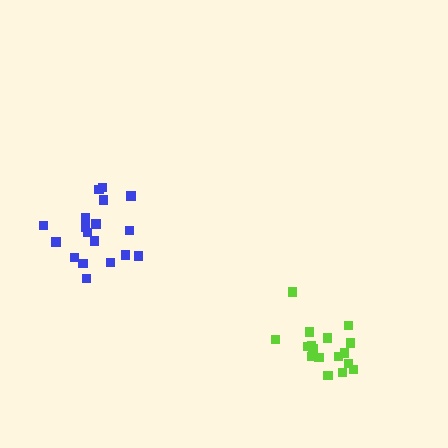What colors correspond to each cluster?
The clusters are colored: lime, blue.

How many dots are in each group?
Group 1: 18 dots, Group 2: 18 dots (36 total).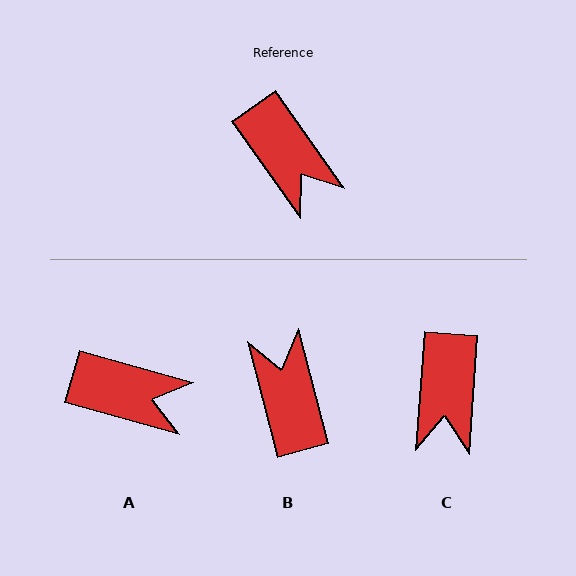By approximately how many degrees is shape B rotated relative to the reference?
Approximately 159 degrees counter-clockwise.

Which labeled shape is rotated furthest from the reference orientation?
B, about 159 degrees away.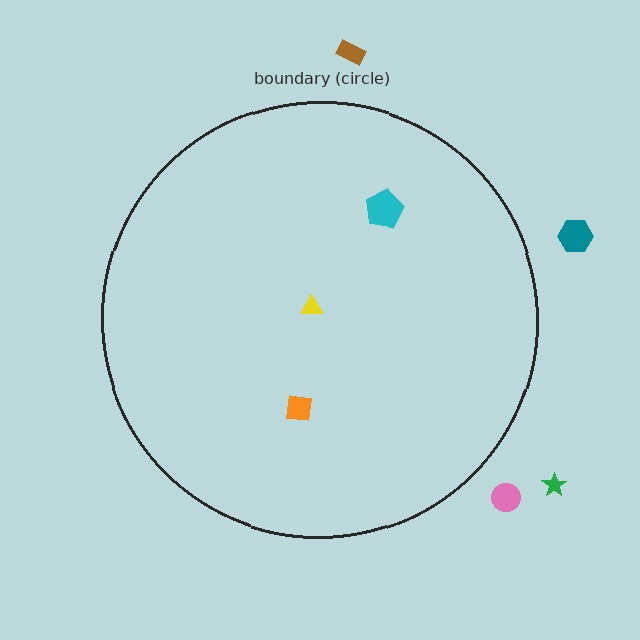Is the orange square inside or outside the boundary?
Inside.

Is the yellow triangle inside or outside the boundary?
Inside.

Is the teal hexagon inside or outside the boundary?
Outside.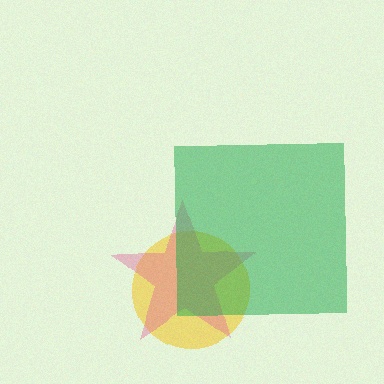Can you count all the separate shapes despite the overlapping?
Yes, there are 3 separate shapes.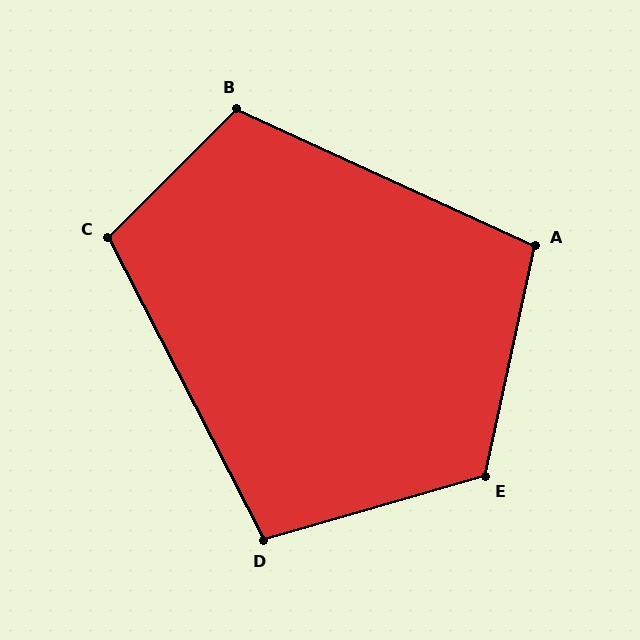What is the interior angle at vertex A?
Approximately 103 degrees (obtuse).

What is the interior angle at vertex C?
Approximately 108 degrees (obtuse).